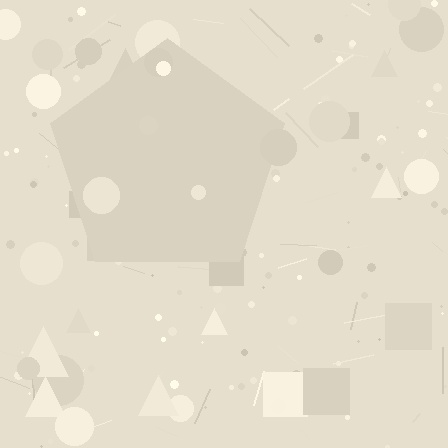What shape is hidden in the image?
A pentagon is hidden in the image.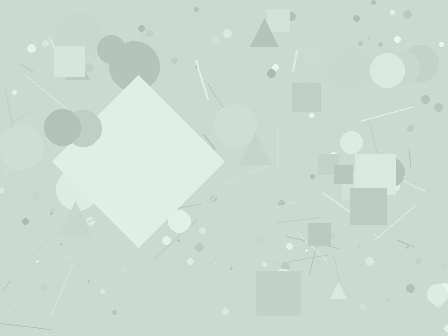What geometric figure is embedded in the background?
A diamond is embedded in the background.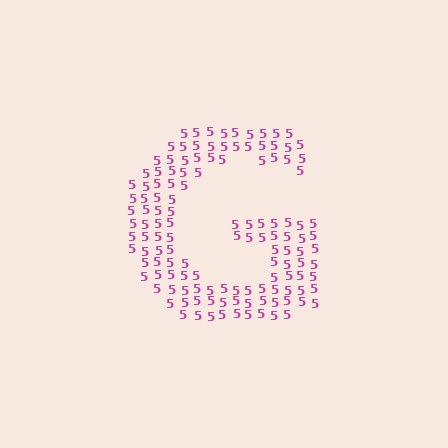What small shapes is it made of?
It is made of small digit 5's.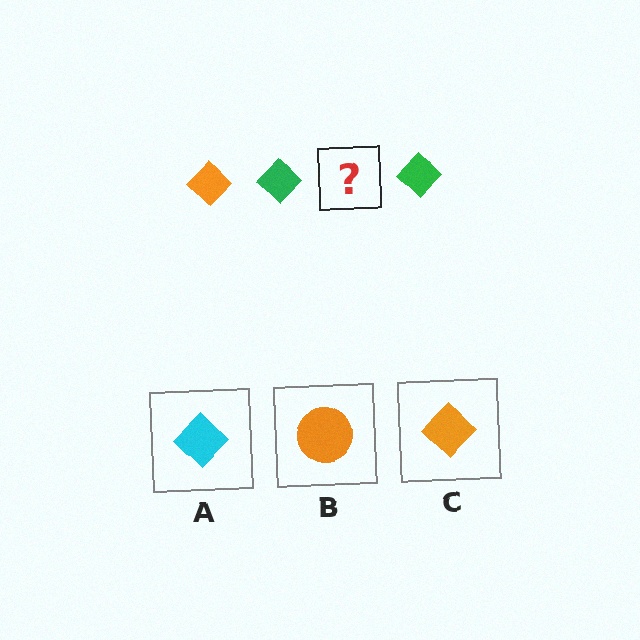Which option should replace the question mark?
Option C.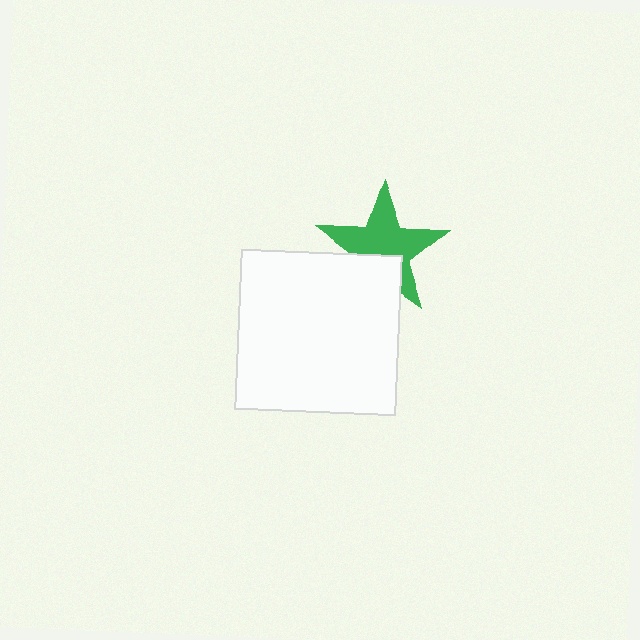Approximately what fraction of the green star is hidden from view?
Roughly 31% of the green star is hidden behind the white square.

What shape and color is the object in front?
The object in front is a white square.